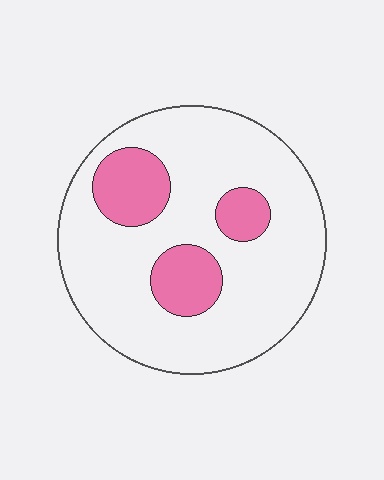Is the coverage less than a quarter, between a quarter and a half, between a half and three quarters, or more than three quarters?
Less than a quarter.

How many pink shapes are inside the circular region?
3.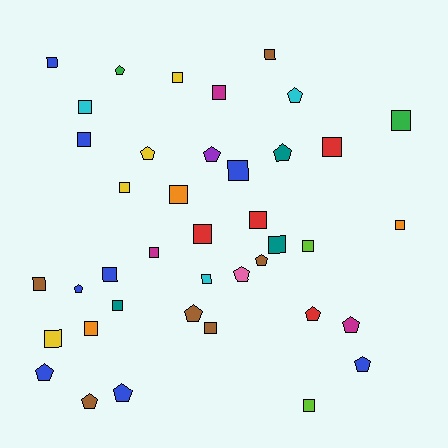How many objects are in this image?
There are 40 objects.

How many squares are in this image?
There are 25 squares.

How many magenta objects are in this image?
There are 3 magenta objects.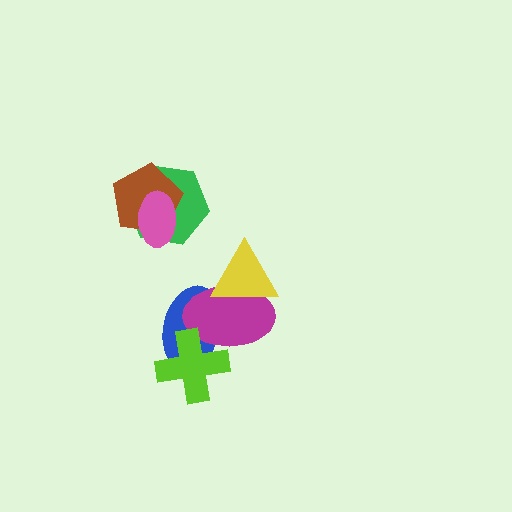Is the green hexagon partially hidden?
Yes, it is partially covered by another shape.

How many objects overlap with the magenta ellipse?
3 objects overlap with the magenta ellipse.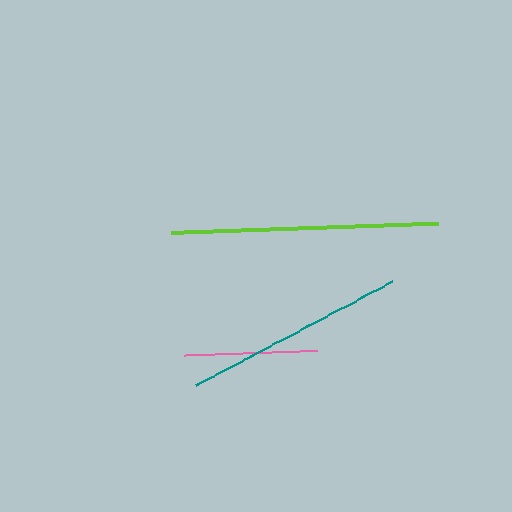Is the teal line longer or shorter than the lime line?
The lime line is longer than the teal line.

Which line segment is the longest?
The lime line is the longest at approximately 267 pixels.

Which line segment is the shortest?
The pink line is the shortest at approximately 133 pixels.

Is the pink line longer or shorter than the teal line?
The teal line is longer than the pink line.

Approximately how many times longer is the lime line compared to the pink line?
The lime line is approximately 2.0 times the length of the pink line.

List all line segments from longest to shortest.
From longest to shortest: lime, teal, pink.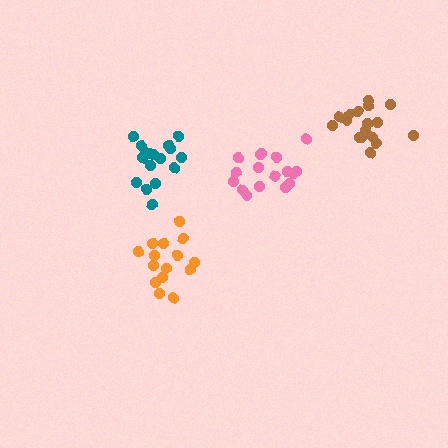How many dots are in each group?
Group 1: 17 dots, Group 2: 15 dots, Group 3: 17 dots, Group 4: 17 dots (66 total).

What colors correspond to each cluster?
The clusters are colored: teal, orange, pink, brown.